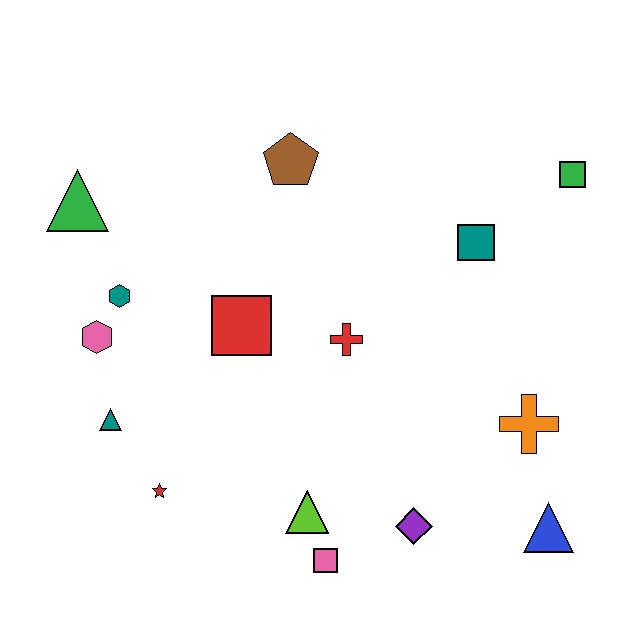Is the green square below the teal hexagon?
No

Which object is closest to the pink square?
The lime triangle is closest to the pink square.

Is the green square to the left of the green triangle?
No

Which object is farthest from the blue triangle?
The green triangle is farthest from the blue triangle.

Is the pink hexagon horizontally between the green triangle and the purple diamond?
Yes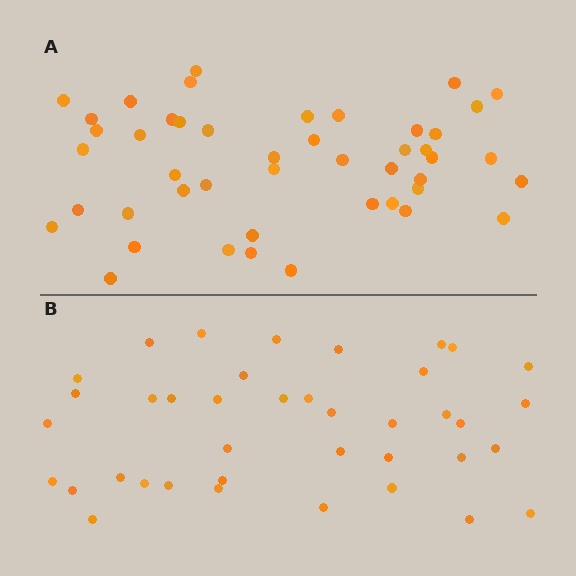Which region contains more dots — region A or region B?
Region A (the top region) has more dots.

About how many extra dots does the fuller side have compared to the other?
Region A has roughly 8 or so more dots than region B.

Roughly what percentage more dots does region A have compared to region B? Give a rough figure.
About 20% more.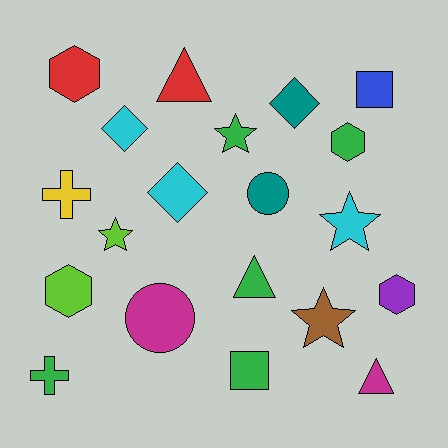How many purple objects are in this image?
There is 1 purple object.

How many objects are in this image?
There are 20 objects.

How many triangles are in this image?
There are 3 triangles.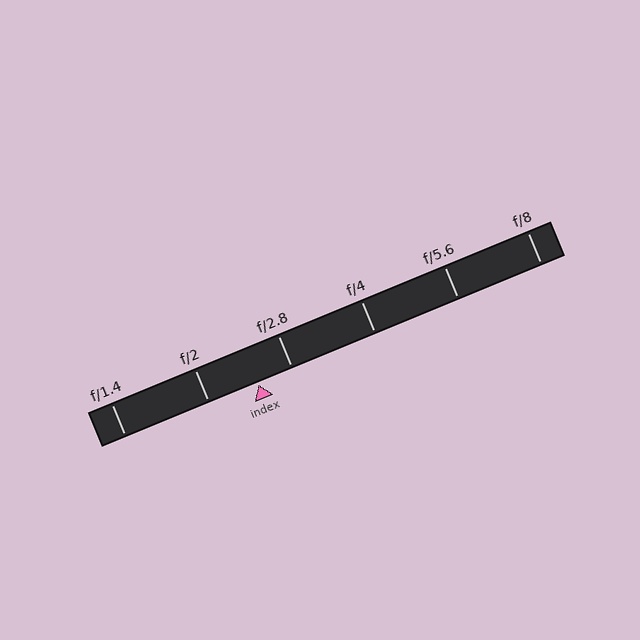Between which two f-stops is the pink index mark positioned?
The index mark is between f/2 and f/2.8.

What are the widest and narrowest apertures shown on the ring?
The widest aperture shown is f/1.4 and the narrowest is f/8.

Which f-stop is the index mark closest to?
The index mark is closest to f/2.8.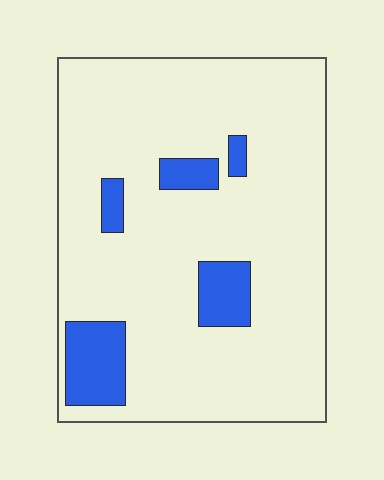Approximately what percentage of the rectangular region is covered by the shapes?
Approximately 15%.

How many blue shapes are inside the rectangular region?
5.